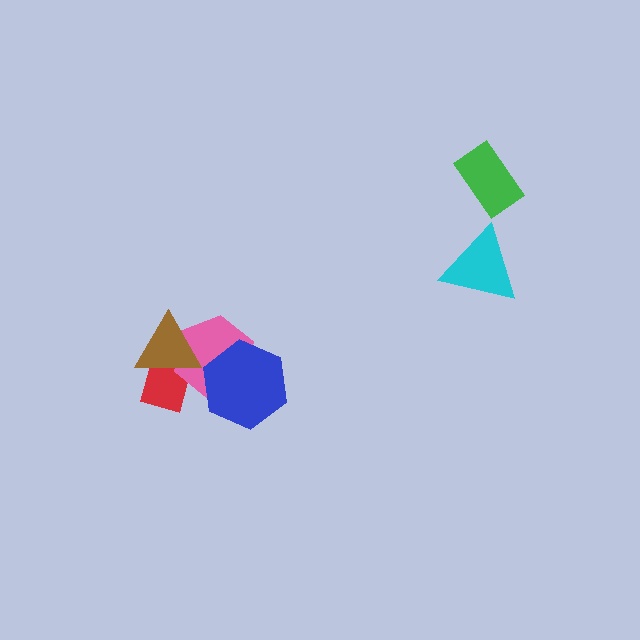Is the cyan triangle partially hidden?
No, no other shape covers it.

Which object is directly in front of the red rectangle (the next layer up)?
The pink hexagon is directly in front of the red rectangle.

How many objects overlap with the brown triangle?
2 objects overlap with the brown triangle.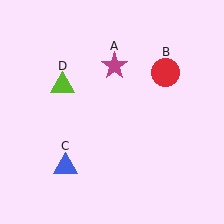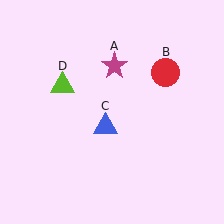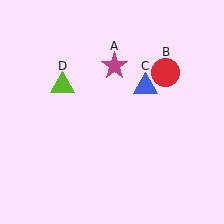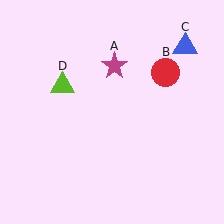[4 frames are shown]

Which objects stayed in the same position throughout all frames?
Magenta star (object A) and red circle (object B) and lime triangle (object D) remained stationary.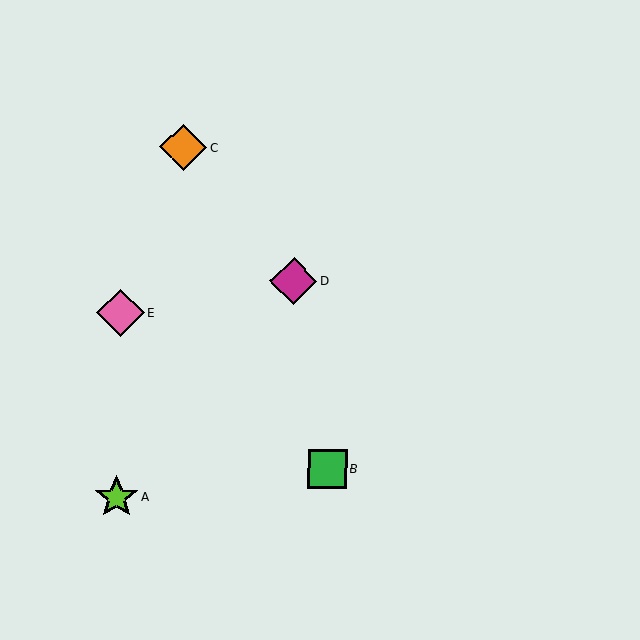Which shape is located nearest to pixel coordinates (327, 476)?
The green square (labeled B) at (327, 469) is nearest to that location.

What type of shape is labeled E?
Shape E is a pink diamond.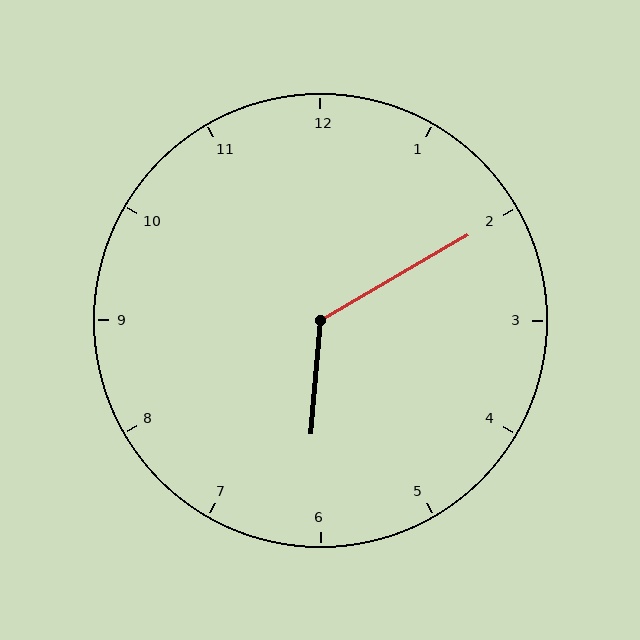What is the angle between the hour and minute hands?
Approximately 125 degrees.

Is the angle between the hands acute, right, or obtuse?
It is obtuse.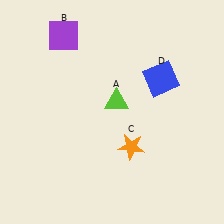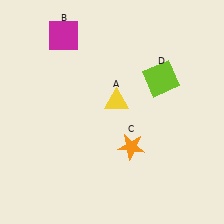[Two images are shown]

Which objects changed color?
A changed from lime to yellow. B changed from purple to magenta. D changed from blue to lime.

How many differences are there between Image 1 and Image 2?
There are 3 differences between the two images.